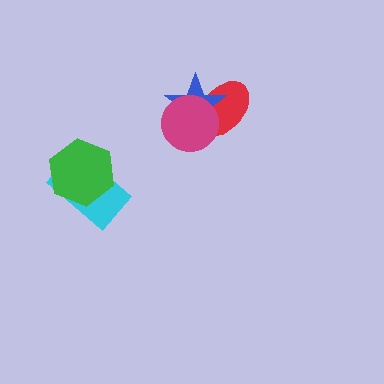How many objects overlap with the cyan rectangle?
1 object overlaps with the cyan rectangle.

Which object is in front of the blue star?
The magenta circle is in front of the blue star.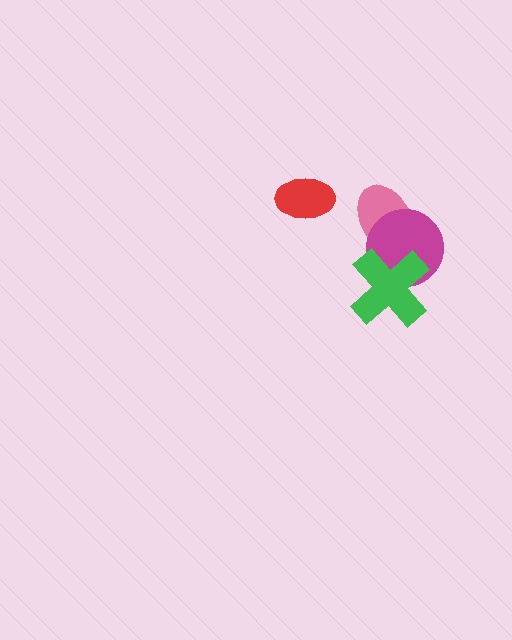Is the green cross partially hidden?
No, no other shape covers it.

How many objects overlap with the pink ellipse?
2 objects overlap with the pink ellipse.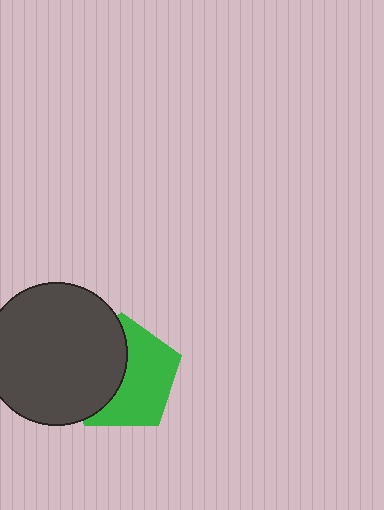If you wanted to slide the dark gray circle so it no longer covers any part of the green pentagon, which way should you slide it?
Slide it left — that is the most direct way to separate the two shapes.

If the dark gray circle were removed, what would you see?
You would see the complete green pentagon.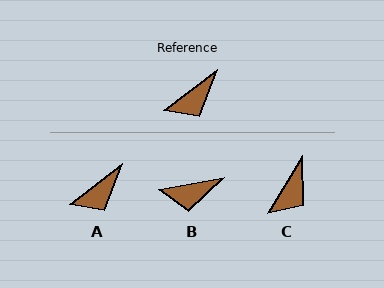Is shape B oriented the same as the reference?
No, it is off by about 26 degrees.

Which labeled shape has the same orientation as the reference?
A.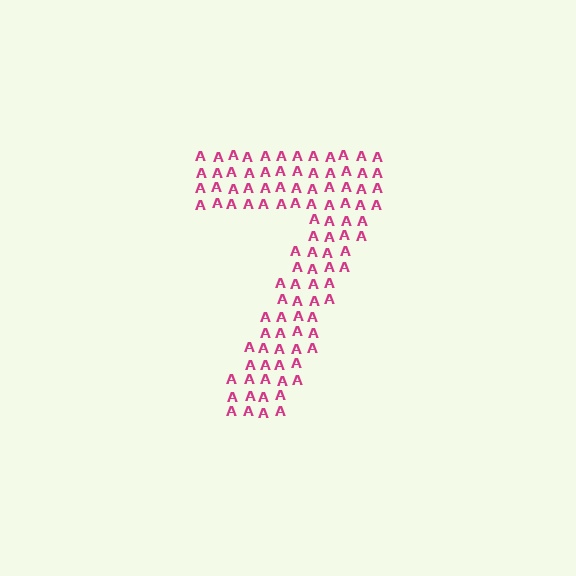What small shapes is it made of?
It is made of small letter A's.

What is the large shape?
The large shape is the digit 7.